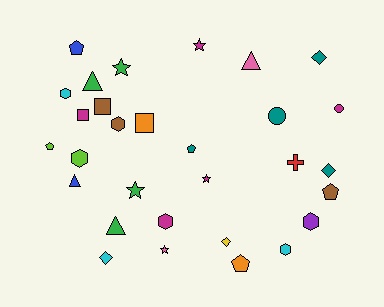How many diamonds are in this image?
There are 4 diamonds.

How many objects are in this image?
There are 30 objects.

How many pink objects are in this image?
There are 2 pink objects.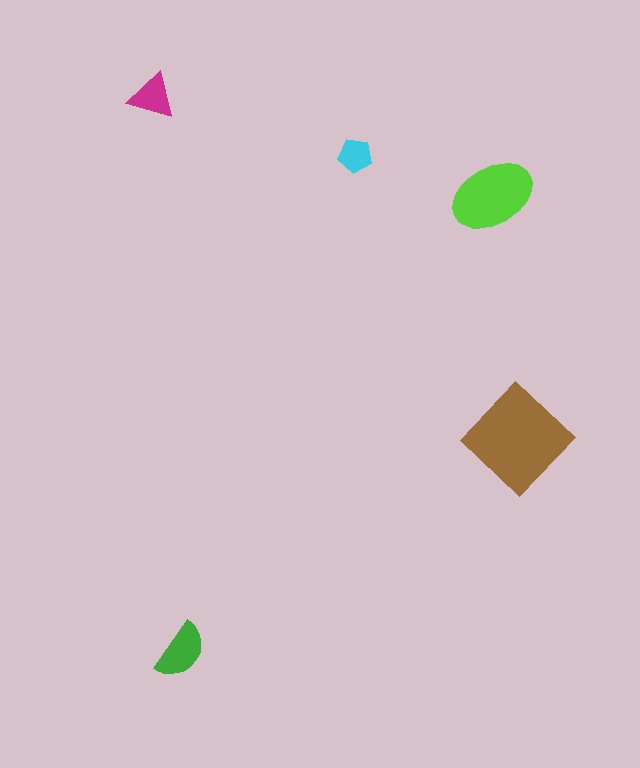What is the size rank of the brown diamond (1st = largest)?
1st.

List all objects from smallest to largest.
The cyan pentagon, the magenta triangle, the green semicircle, the lime ellipse, the brown diamond.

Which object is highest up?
The magenta triangle is topmost.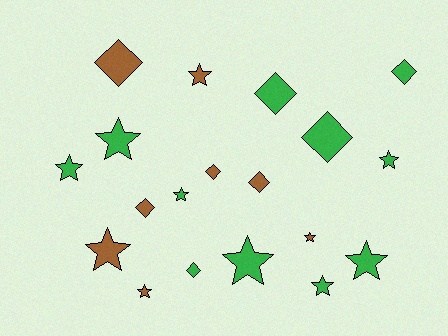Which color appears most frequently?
Green, with 11 objects.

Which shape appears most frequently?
Star, with 11 objects.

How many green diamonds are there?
There are 4 green diamonds.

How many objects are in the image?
There are 19 objects.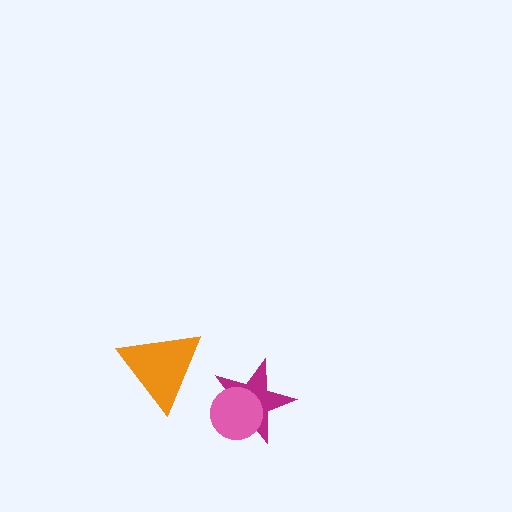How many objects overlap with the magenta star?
1 object overlaps with the magenta star.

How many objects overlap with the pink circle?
1 object overlaps with the pink circle.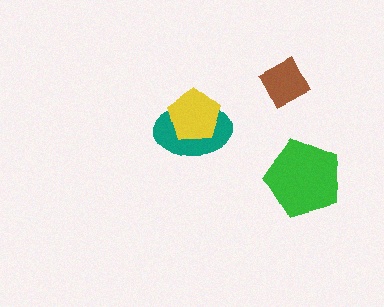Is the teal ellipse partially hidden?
Yes, it is partially covered by another shape.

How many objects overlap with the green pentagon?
0 objects overlap with the green pentagon.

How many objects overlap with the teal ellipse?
1 object overlaps with the teal ellipse.